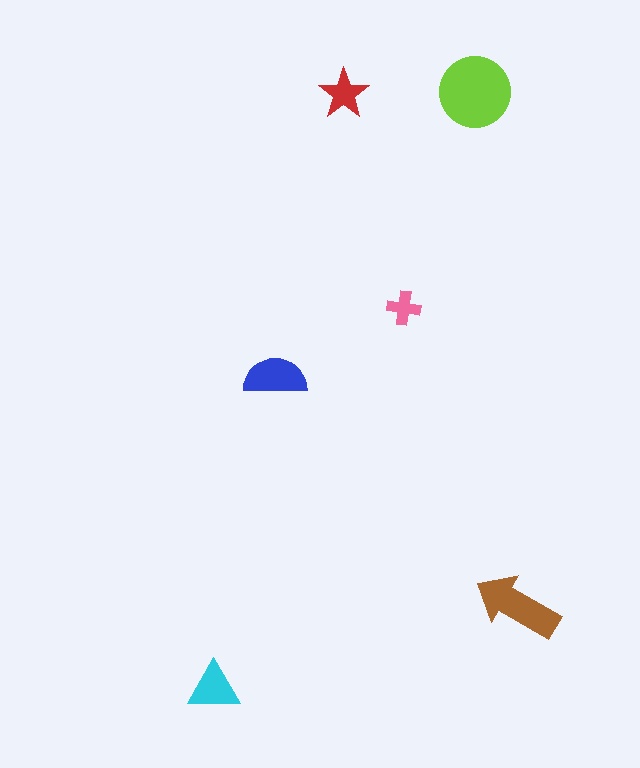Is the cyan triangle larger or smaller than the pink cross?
Larger.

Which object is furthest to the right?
The brown arrow is rightmost.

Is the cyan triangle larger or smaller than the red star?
Larger.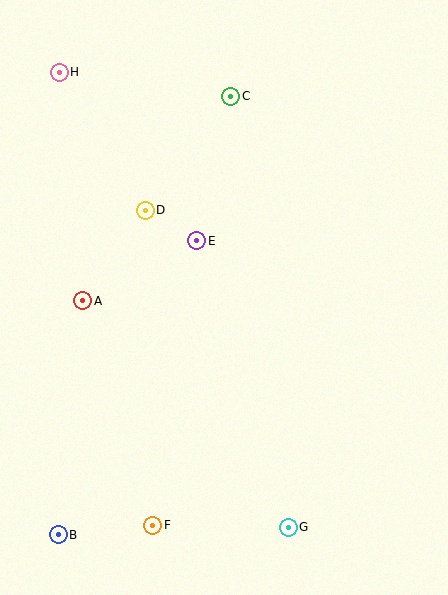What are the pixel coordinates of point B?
Point B is at (58, 535).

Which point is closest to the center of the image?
Point E at (197, 241) is closest to the center.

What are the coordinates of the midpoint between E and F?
The midpoint between E and F is at (175, 383).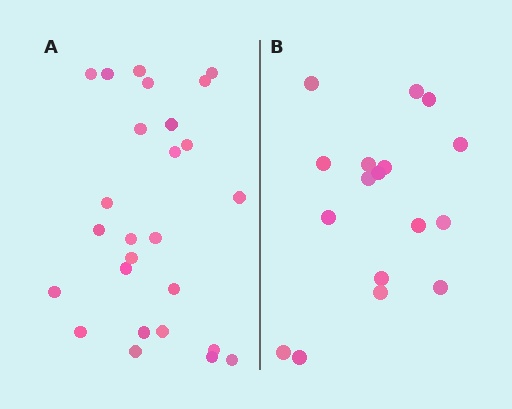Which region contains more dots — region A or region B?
Region A (the left region) has more dots.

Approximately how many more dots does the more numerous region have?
Region A has roughly 8 or so more dots than region B.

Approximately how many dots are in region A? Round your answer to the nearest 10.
About 30 dots. (The exact count is 26, which rounds to 30.)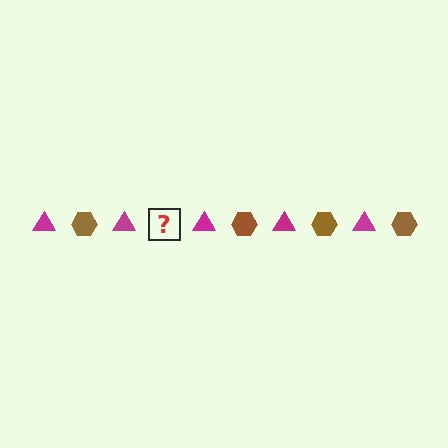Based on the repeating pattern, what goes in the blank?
The blank should be a brown hexagon.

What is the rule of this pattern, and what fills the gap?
The rule is that the pattern alternates between magenta triangle and brown hexagon. The gap should be filled with a brown hexagon.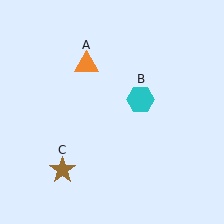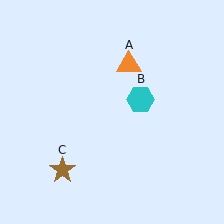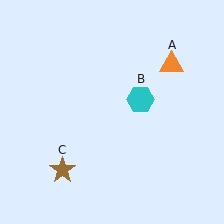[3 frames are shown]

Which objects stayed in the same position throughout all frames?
Cyan hexagon (object B) and brown star (object C) remained stationary.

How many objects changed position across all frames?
1 object changed position: orange triangle (object A).